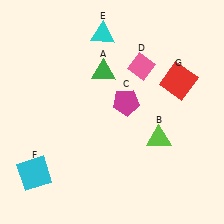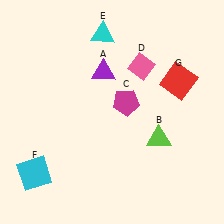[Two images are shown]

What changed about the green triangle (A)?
In Image 1, A is green. In Image 2, it changed to purple.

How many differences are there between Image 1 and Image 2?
There is 1 difference between the two images.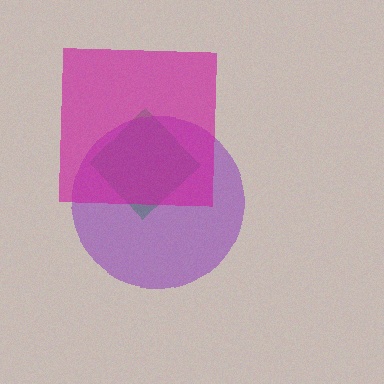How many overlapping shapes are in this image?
There are 3 overlapping shapes in the image.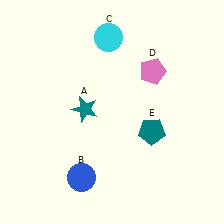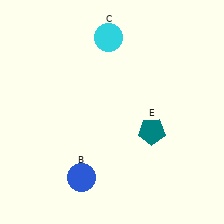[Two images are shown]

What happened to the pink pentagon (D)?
The pink pentagon (D) was removed in Image 2. It was in the top-right area of Image 1.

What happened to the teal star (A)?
The teal star (A) was removed in Image 2. It was in the top-left area of Image 1.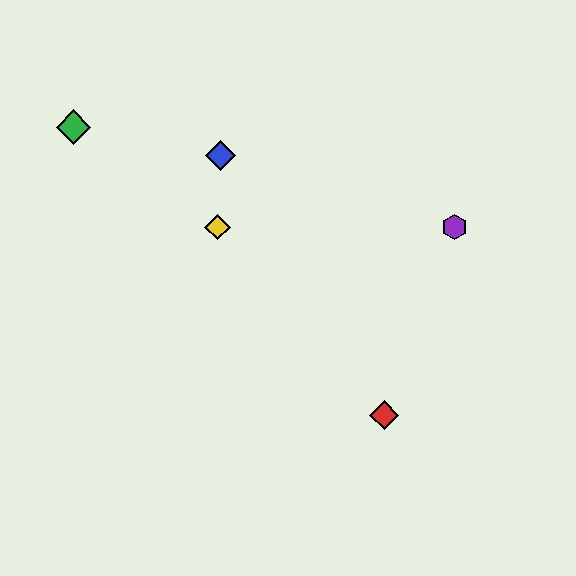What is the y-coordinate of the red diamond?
The red diamond is at y≈415.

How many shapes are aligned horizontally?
2 shapes (the yellow diamond, the purple hexagon) are aligned horizontally.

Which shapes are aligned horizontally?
The yellow diamond, the purple hexagon are aligned horizontally.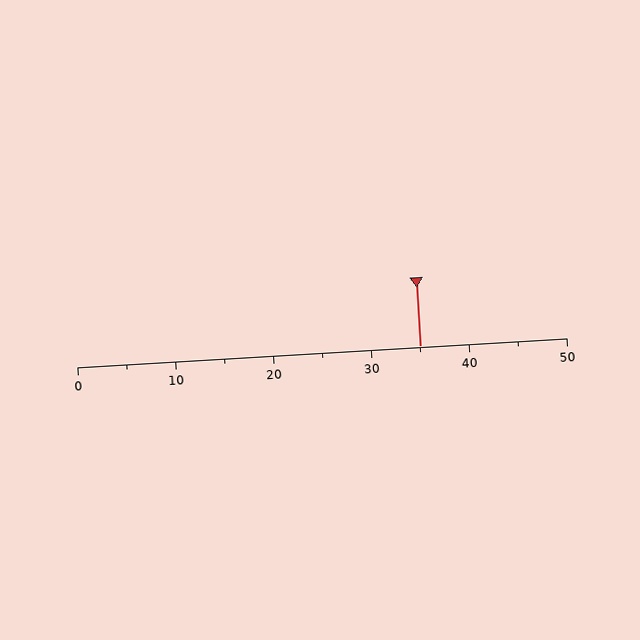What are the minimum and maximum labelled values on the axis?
The axis runs from 0 to 50.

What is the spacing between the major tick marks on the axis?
The major ticks are spaced 10 apart.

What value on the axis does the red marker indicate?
The marker indicates approximately 35.